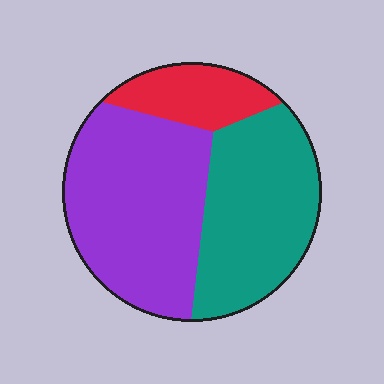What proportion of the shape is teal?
Teal takes up about three eighths (3/8) of the shape.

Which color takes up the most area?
Purple, at roughly 45%.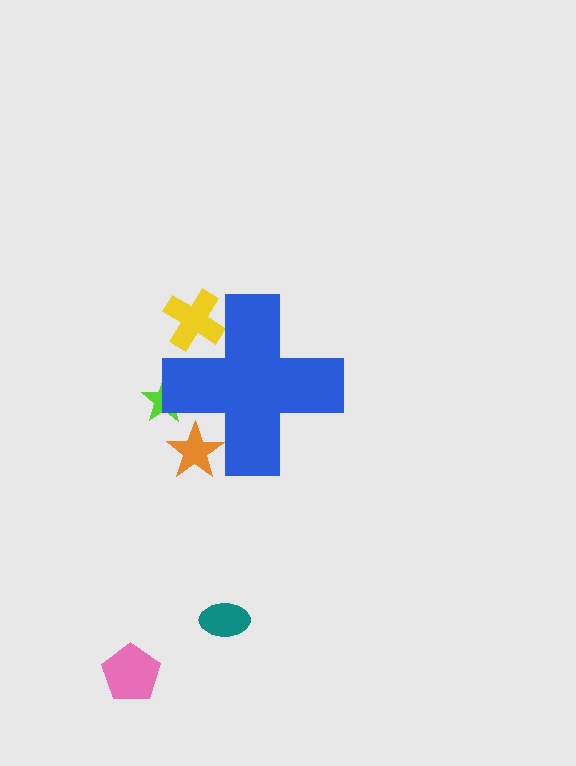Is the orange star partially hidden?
Yes, the orange star is partially hidden behind the blue cross.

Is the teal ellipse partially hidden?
No, the teal ellipse is fully visible.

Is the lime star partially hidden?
Yes, the lime star is partially hidden behind the blue cross.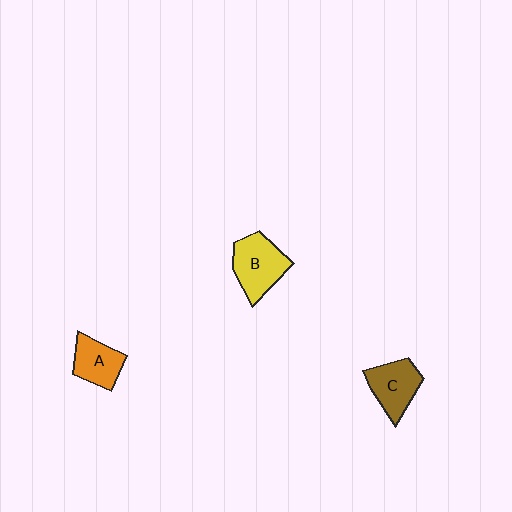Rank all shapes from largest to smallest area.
From largest to smallest: B (yellow), C (brown), A (orange).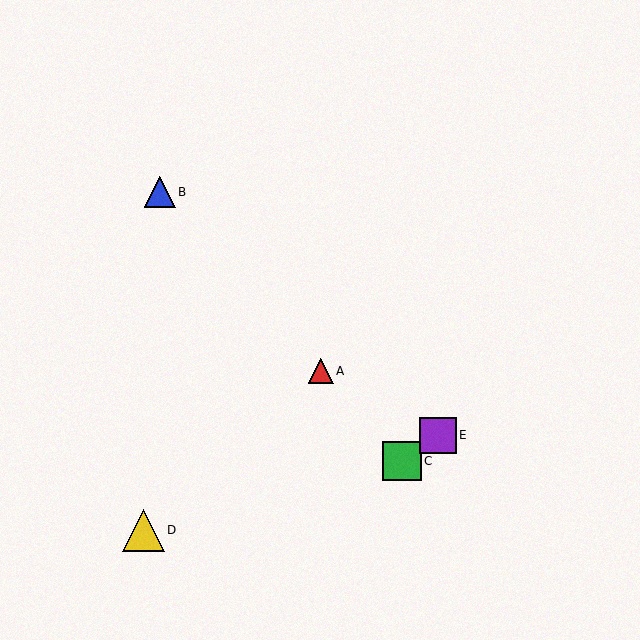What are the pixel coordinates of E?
Object E is at (438, 435).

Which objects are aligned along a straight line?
Objects A, B, C are aligned along a straight line.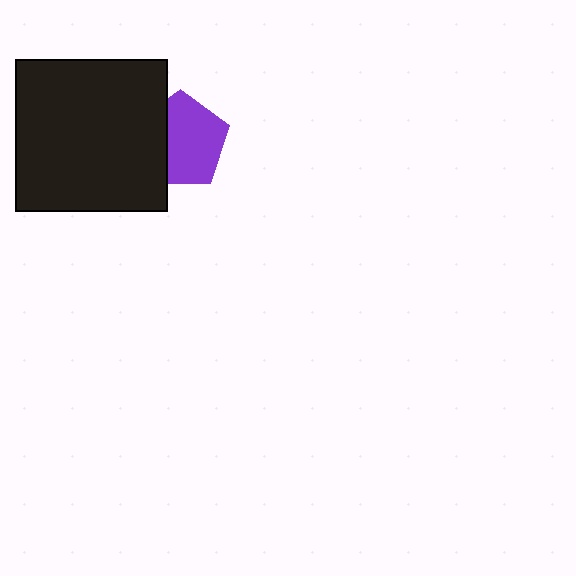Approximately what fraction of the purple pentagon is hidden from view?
Roughly 33% of the purple pentagon is hidden behind the black square.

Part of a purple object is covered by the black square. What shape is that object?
It is a pentagon.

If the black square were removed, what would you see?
You would see the complete purple pentagon.